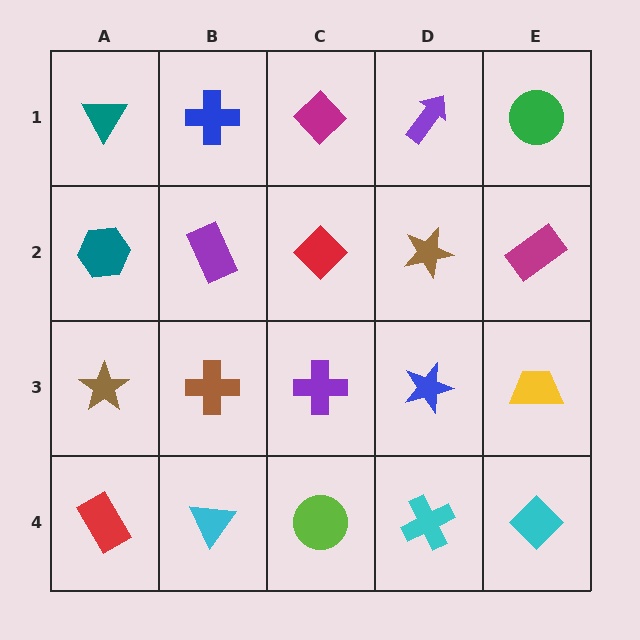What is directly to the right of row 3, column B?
A purple cross.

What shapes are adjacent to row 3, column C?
A red diamond (row 2, column C), a lime circle (row 4, column C), a brown cross (row 3, column B), a blue star (row 3, column D).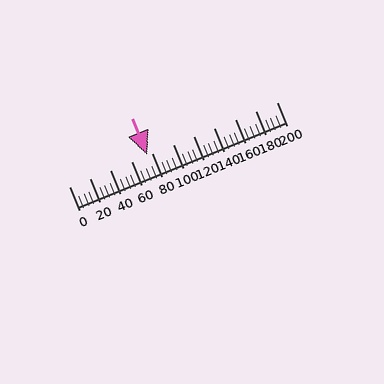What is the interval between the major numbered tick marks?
The major tick marks are spaced 20 units apart.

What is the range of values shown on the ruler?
The ruler shows values from 0 to 200.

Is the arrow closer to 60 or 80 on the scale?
The arrow is closer to 80.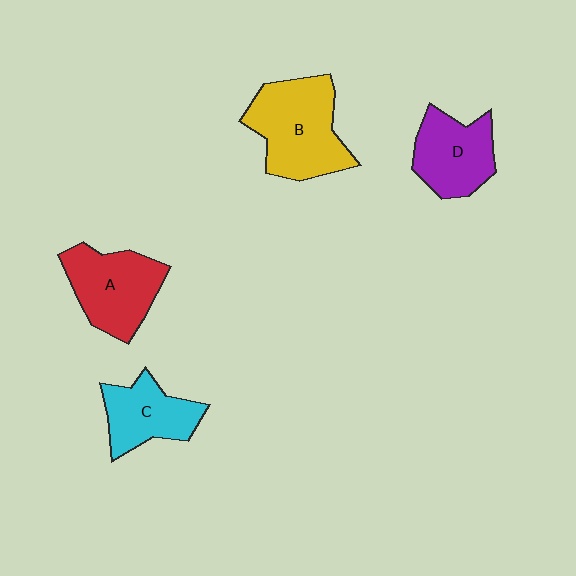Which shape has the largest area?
Shape B (yellow).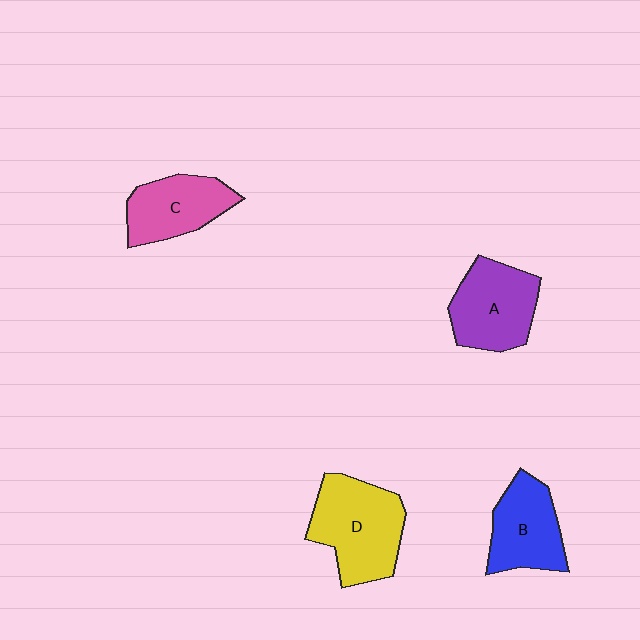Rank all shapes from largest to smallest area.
From largest to smallest: D (yellow), A (purple), B (blue), C (pink).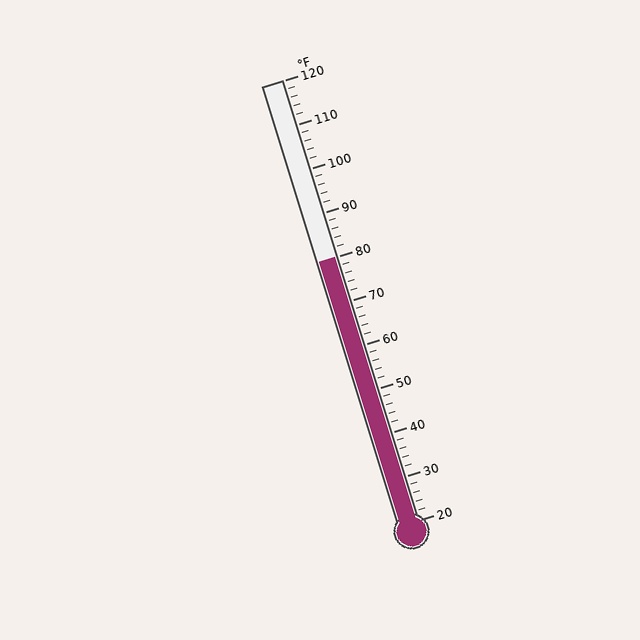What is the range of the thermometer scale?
The thermometer scale ranges from 20°F to 120°F.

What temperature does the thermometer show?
The thermometer shows approximately 80°F.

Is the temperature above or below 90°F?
The temperature is below 90°F.